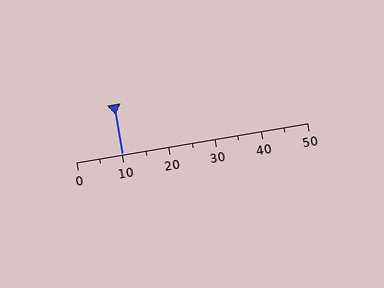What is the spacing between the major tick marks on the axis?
The major ticks are spaced 10 apart.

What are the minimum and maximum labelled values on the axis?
The axis runs from 0 to 50.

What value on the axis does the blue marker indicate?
The marker indicates approximately 10.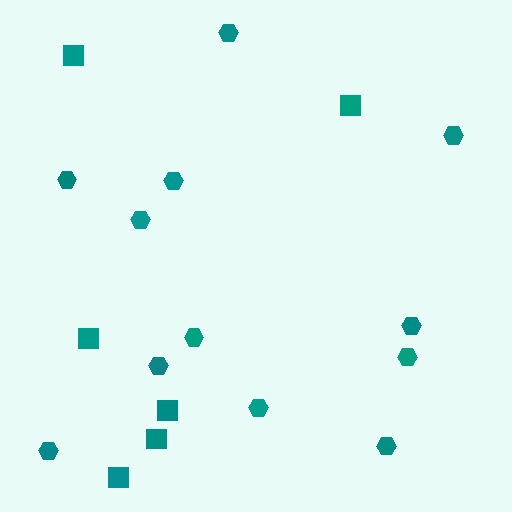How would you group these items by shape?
There are 2 groups: one group of squares (6) and one group of hexagons (12).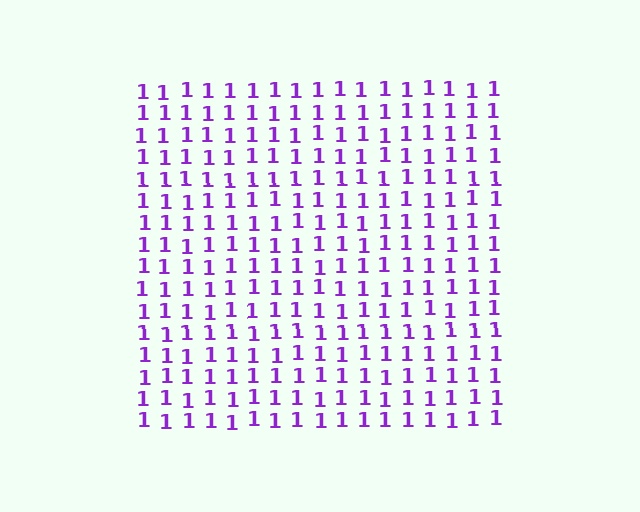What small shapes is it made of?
It is made of small digit 1's.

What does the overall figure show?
The overall figure shows a square.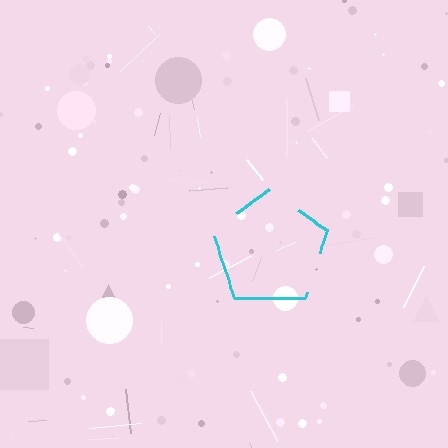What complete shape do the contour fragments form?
The contour fragments form a pentagon.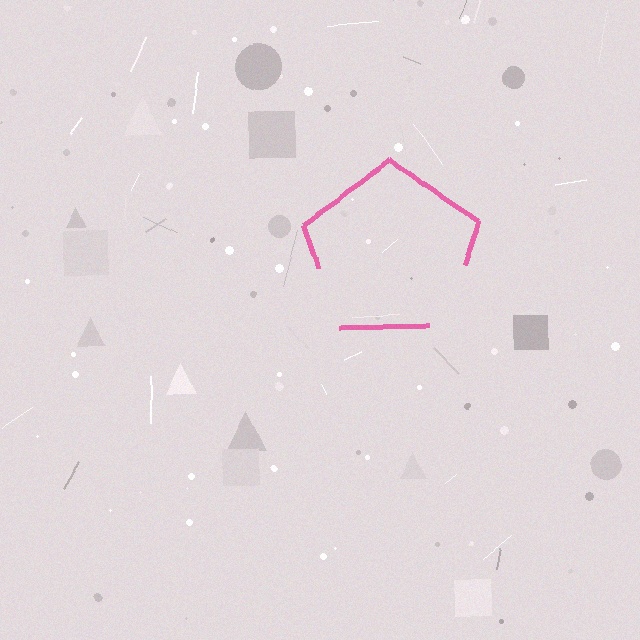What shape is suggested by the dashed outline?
The dashed outline suggests a pentagon.